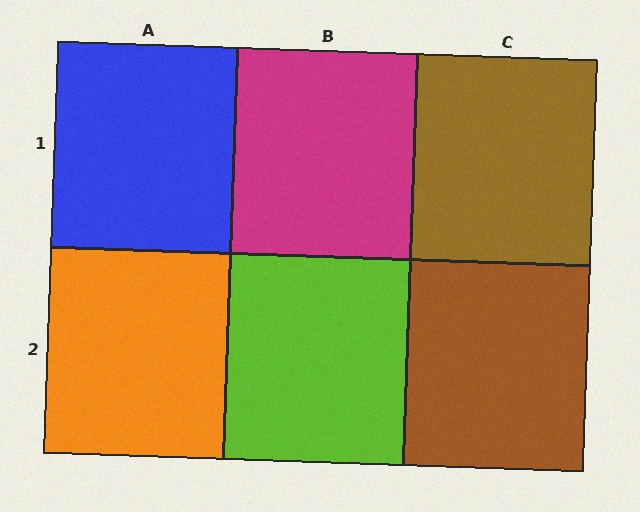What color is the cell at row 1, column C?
Brown.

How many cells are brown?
2 cells are brown.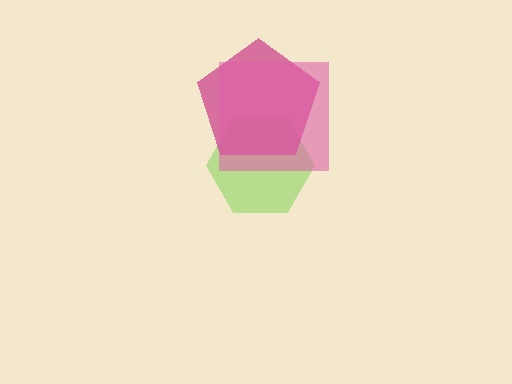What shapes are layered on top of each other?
The layered shapes are: a lime hexagon, a magenta pentagon, a pink square.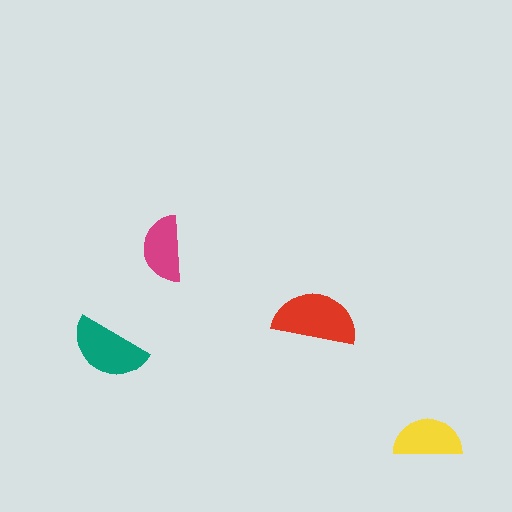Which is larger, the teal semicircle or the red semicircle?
The red one.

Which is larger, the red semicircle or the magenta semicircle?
The red one.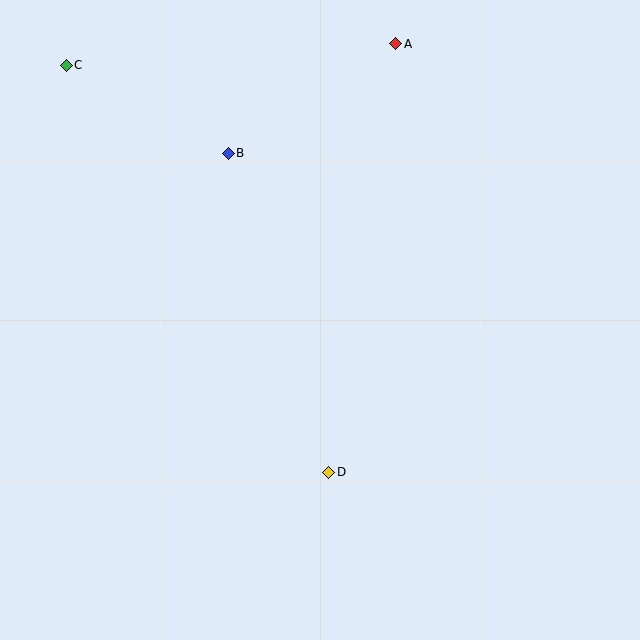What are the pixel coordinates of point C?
Point C is at (66, 65).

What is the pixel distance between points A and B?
The distance between A and B is 200 pixels.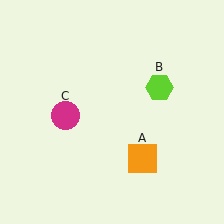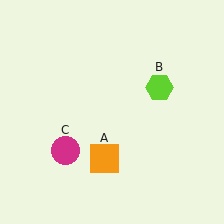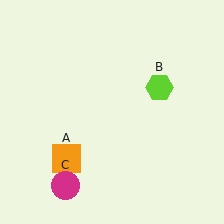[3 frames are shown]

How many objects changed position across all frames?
2 objects changed position: orange square (object A), magenta circle (object C).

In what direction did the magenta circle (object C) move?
The magenta circle (object C) moved down.